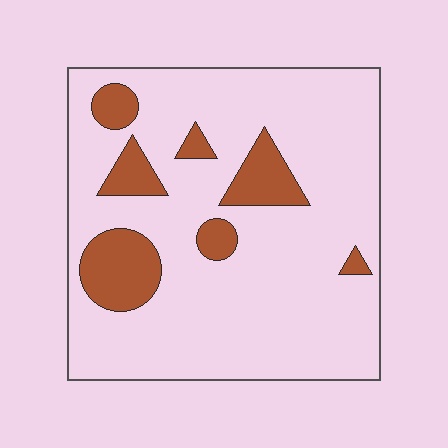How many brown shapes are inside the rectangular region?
7.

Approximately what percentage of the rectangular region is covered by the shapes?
Approximately 15%.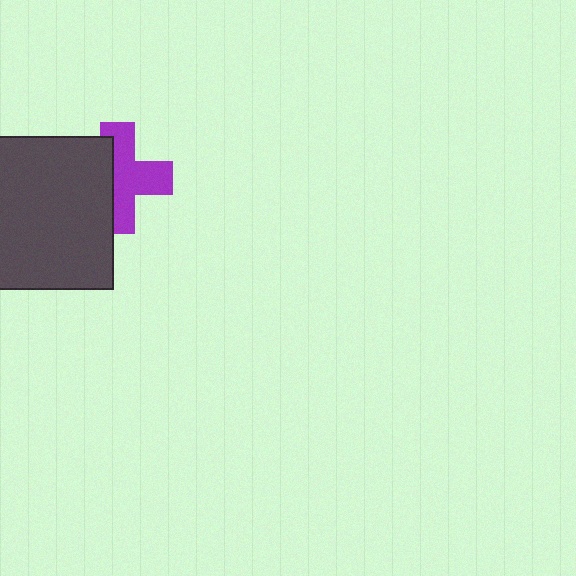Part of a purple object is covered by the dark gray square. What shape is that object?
It is a cross.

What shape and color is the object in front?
The object in front is a dark gray square.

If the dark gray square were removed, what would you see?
You would see the complete purple cross.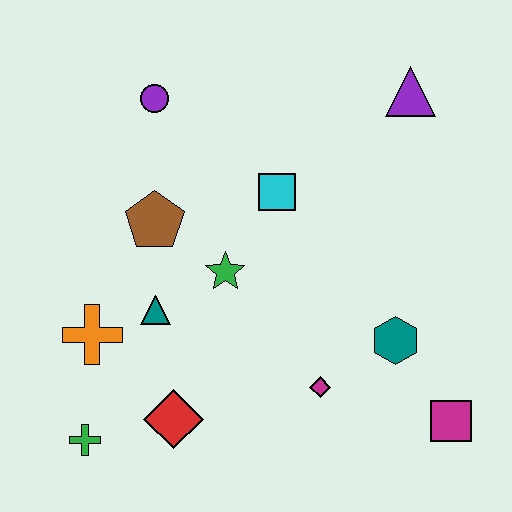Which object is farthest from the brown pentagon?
The magenta square is farthest from the brown pentagon.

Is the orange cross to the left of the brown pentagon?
Yes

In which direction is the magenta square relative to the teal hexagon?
The magenta square is below the teal hexagon.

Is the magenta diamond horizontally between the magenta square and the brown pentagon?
Yes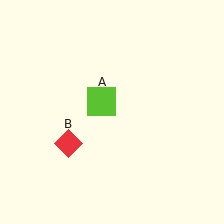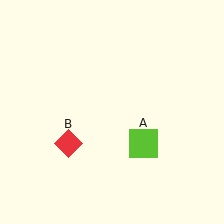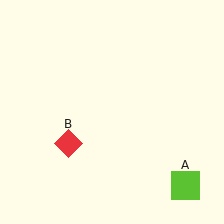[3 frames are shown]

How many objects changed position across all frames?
1 object changed position: lime square (object A).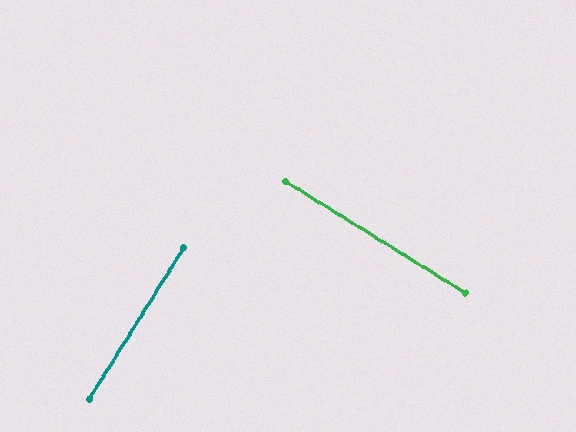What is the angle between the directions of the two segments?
Approximately 90 degrees.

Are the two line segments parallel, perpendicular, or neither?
Perpendicular — they meet at approximately 90°.